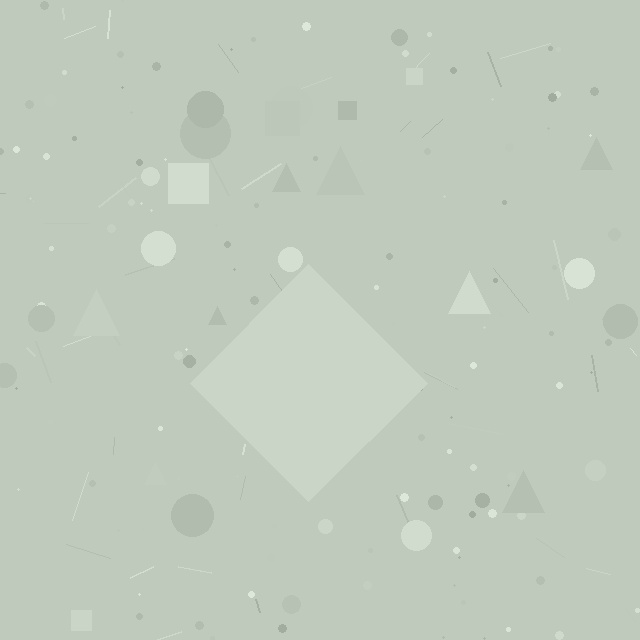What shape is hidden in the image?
A diamond is hidden in the image.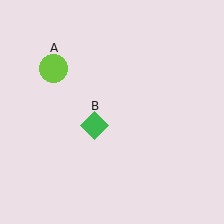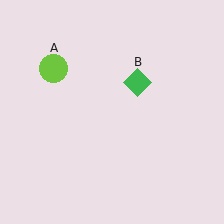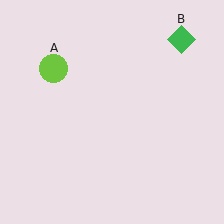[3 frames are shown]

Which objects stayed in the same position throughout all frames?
Lime circle (object A) remained stationary.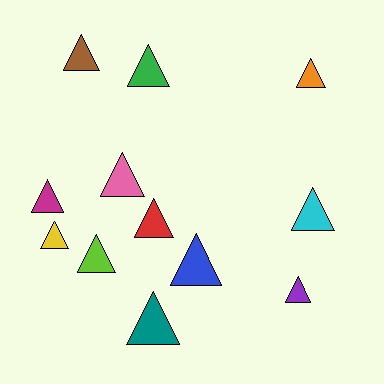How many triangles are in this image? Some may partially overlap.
There are 12 triangles.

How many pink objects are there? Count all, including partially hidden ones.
There is 1 pink object.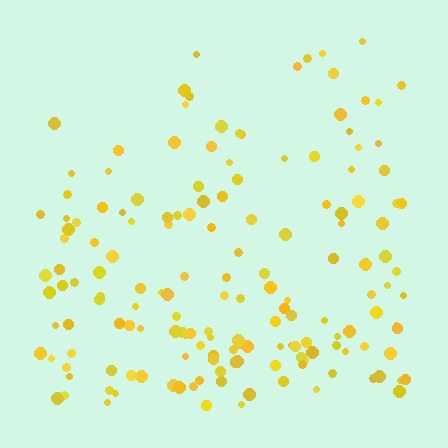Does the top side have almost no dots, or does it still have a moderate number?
Still a moderate number, just noticeably fewer than the bottom.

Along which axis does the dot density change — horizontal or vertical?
Vertical.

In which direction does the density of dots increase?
From top to bottom, with the bottom side densest.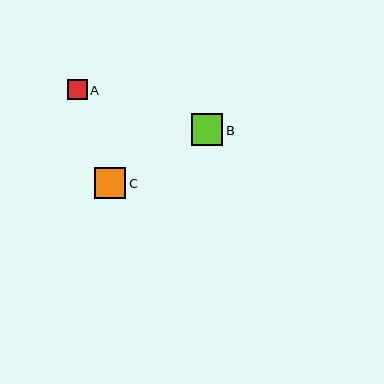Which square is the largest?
Square B is the largest with a size of approximately 32 pixels.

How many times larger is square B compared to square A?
Square B is approximately 1.6 times the size of square A.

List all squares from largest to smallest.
From largest to smallest: B, C, A.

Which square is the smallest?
Square A is the smallest with a size of approximately 20 pixels.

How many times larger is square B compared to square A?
Square B is approximately 1.6 times the size of square A.